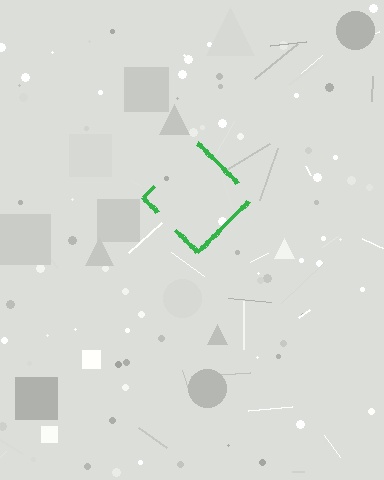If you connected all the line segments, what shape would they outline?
They would outline a diamond.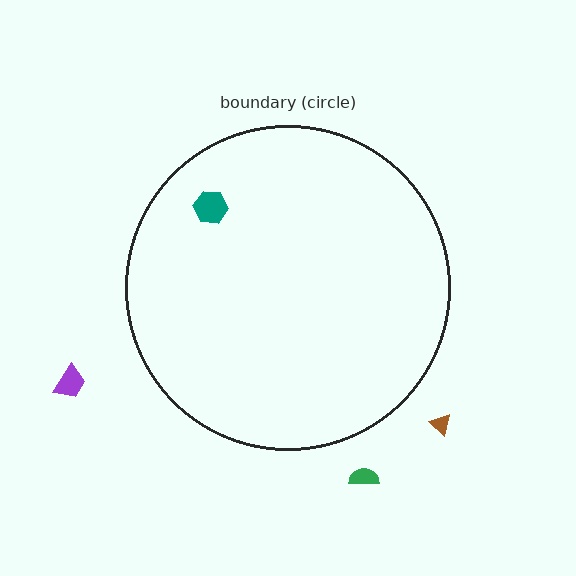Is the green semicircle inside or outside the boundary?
Outside.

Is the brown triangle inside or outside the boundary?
Outside.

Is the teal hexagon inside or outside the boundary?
Inside.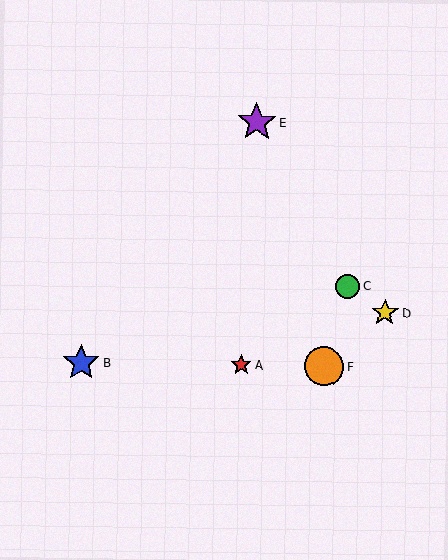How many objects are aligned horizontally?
3 objects (A, B, F) are aligned horizontally.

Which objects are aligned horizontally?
Objects A, B, F are aligned horizontally.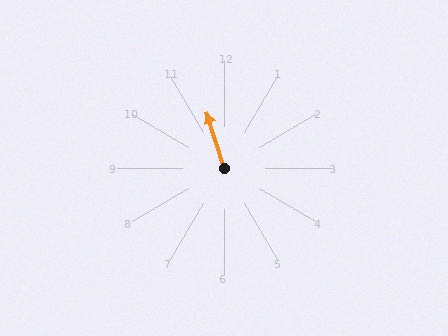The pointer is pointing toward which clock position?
Roughly 11 o'clock.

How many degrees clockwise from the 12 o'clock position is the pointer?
Approximately 343 degrees.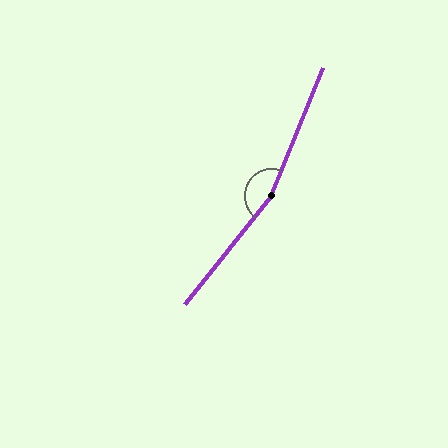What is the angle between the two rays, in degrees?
Approximately 163 degrees.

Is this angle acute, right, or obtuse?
It is obtuse.